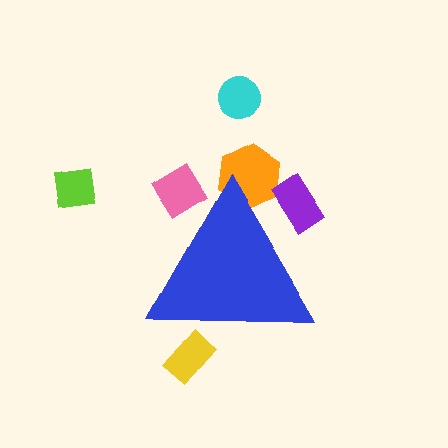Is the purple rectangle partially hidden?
Yes, the purple rectangle is partially hidden behind the blue triangle.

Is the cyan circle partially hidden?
No, the cyan circle is fully visible.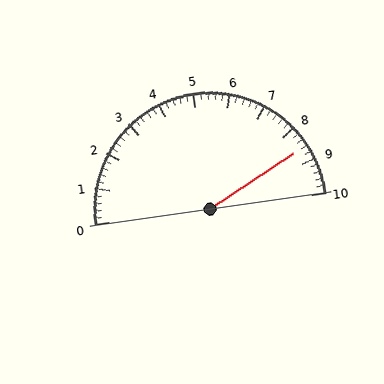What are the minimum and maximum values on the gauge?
The gauge ranges from 0 to 10.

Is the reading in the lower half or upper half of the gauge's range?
The reading is in the upper half of the range (0 to 10).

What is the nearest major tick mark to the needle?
The nearest major tick mark is 9.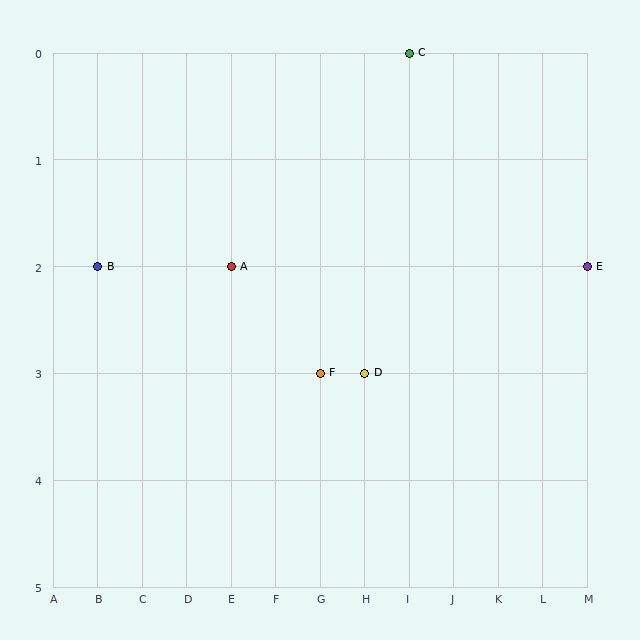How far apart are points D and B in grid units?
Points D and B are 6 columns and 1 row apart (about 6.1 grid units diagonally).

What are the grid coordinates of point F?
Point F is at grid coordinates (G, 3).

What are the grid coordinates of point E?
Point E is at grid coordinates (M, 2).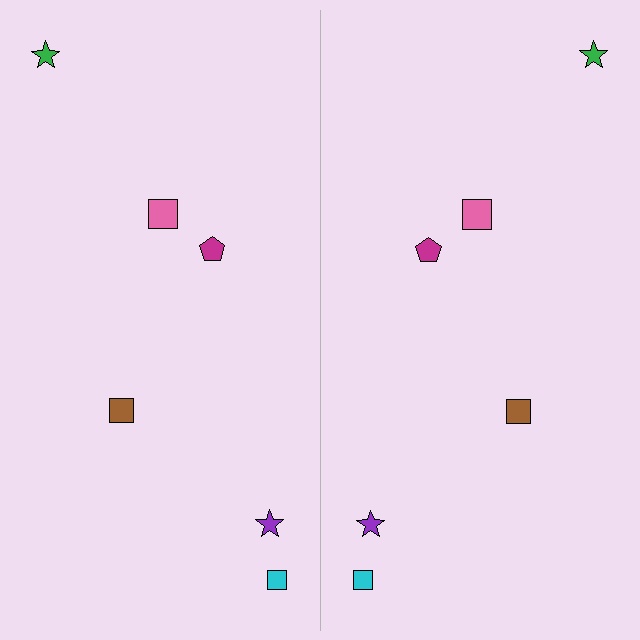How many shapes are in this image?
There are 12 shapes in this image.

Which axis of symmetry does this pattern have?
The pattern has a vertical axis of symmetry running through the center of the image.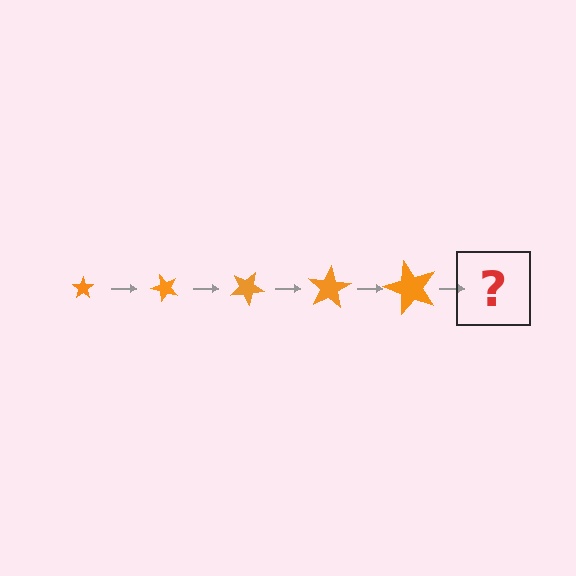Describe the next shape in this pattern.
It should be a star, larger than the previous one and rotated 250 degrees from the start.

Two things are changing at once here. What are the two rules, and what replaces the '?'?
The two rules are that the star grows larger each step and it rotates 50 degrees each step. The '?' should be a star, larger than the previous one and rotated 250 degrees from the start.